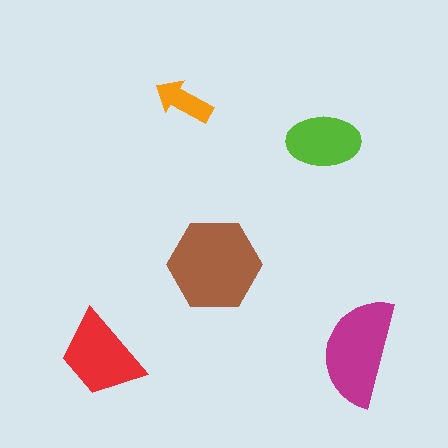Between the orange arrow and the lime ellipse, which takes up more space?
The lime ellipse.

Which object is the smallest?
The orange arrow.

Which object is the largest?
The brown hexagon.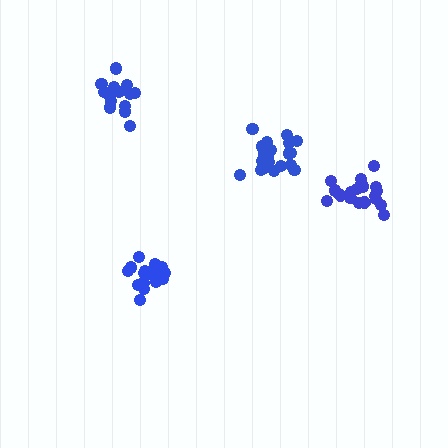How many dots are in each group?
Group 1: 21 dots, Group 2: 17 dots, Group 3: 19 dots, Group 4: 15 dots (72 total).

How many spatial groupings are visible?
There are 4 spatial groupings.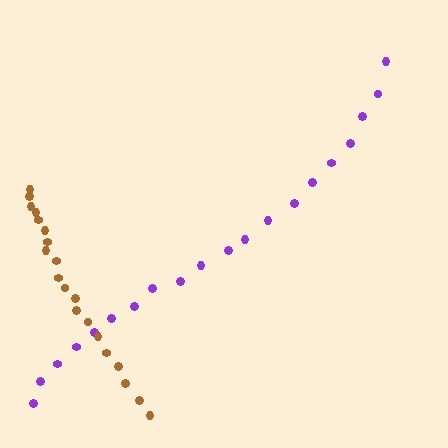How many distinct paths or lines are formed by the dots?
There are 2 distinct paths.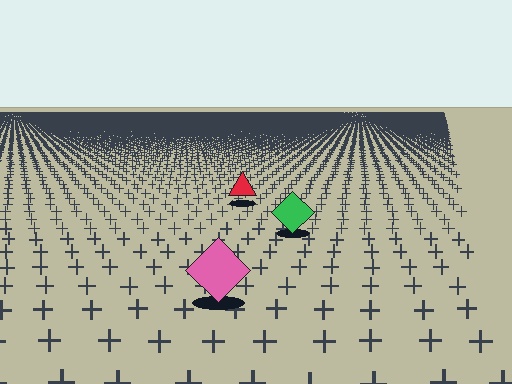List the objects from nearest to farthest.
From nearest to farthest: the pink diamond, the green diamond, the red triangle.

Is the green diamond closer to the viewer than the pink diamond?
No. The pink diamond is closer — you can tell from the texture gradient: the ground texture is coarser near it.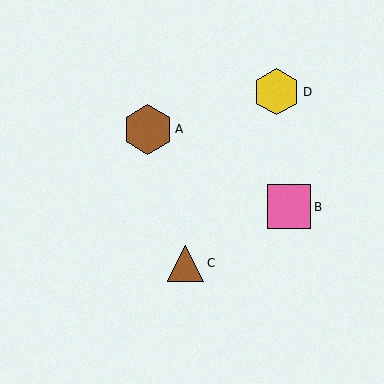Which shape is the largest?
The brown hexagon (labeled A) is the largest.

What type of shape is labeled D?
Shape D is a yellow hexagon.